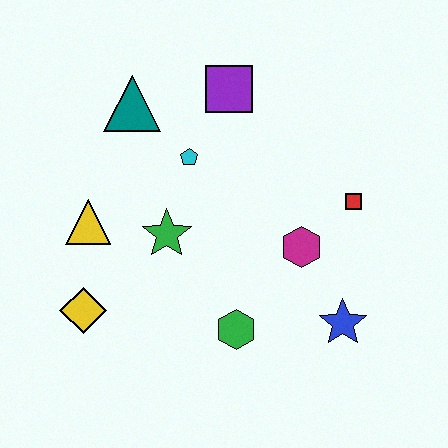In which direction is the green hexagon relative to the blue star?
The green hexagon is to the left of the blue star.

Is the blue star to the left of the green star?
No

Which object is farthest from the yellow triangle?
The blue star is farthest from the yellow triangle.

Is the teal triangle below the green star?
No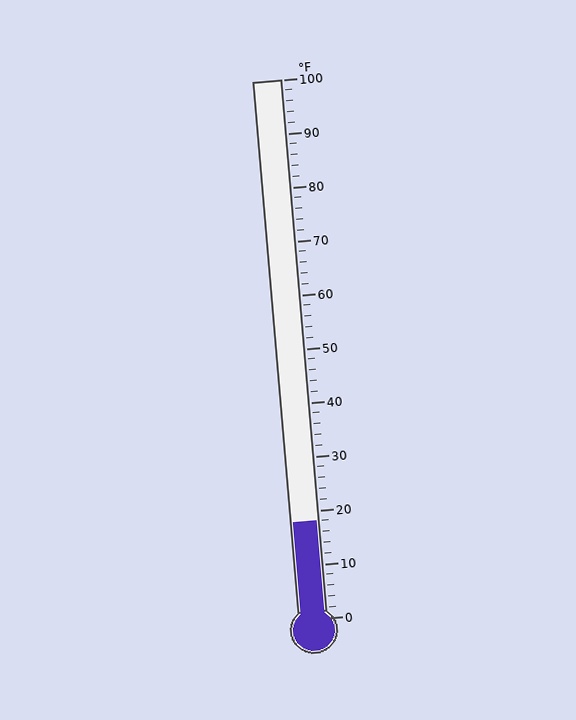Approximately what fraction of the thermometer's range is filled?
The thermometer is filled to approximately 20% of its range.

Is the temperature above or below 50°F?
The temperature is below 50°F.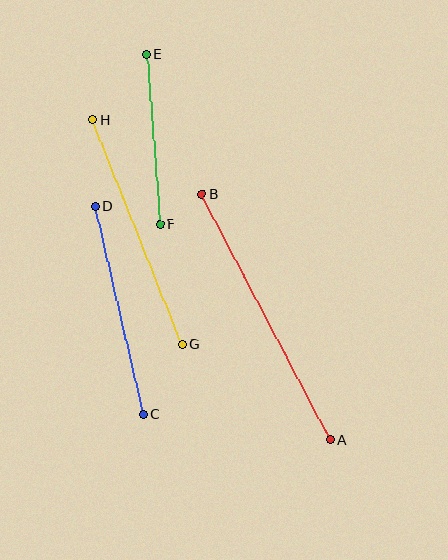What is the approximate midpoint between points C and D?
The midpoint is at approximately (120, 311) pixels.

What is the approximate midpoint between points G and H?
The midpoint is at approximately (137, 232) pixels.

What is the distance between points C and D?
The distance is approximately 213 pixels.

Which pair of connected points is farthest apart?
Points A and B are farthest apart.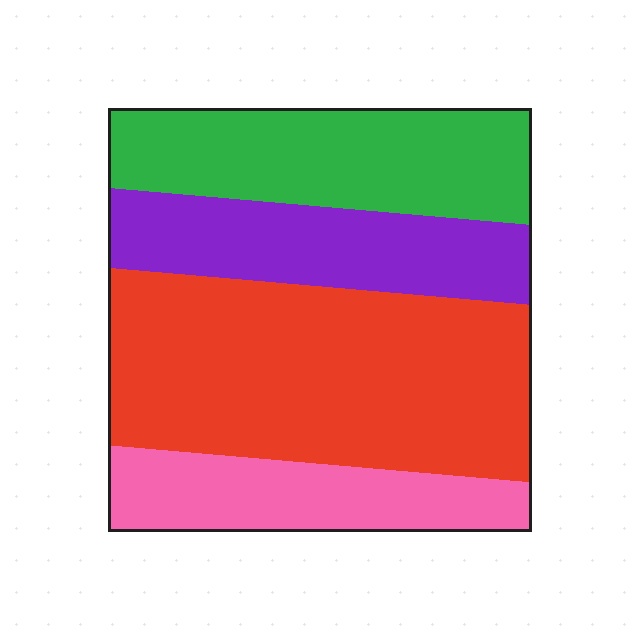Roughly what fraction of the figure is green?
Green takes up between a sixth and a third of the figure.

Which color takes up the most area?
Red, at roughly 40%.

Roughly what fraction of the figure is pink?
Pink takes up about one sixth (1/6) of the figure.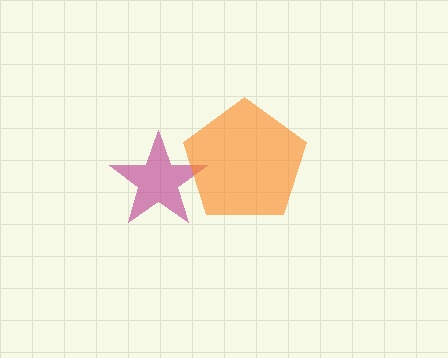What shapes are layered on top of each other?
The layered shapes are: a magenta star, an orange pentagon.